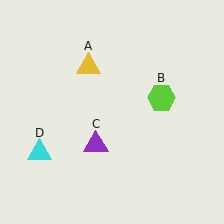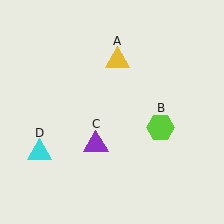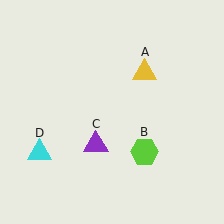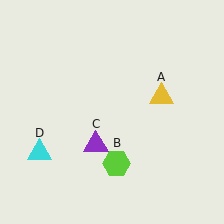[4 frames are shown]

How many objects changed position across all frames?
2 objects changed position: yellow triangle (object A), lime hexagon (object B).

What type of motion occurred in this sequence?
The yellow triangle (object A), lime hexagon (object B) rotated clockwise around the center of the scene.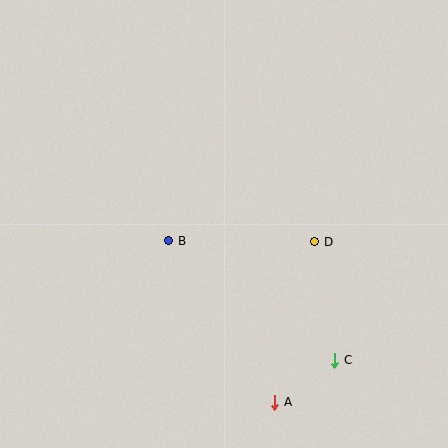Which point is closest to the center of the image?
Point B at (169, 241) is closest to the center.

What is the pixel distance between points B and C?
The distance between B and C is 204 pixels.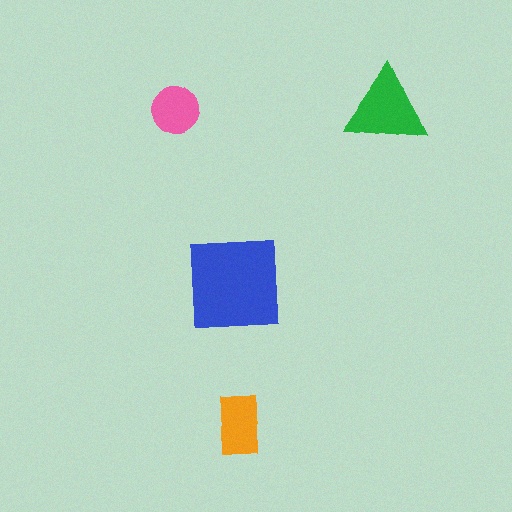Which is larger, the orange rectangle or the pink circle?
The orange rectangle.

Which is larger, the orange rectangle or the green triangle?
The green triangle.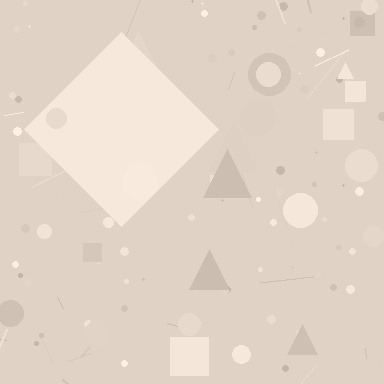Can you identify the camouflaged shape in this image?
The camouflaged shape is a diamond.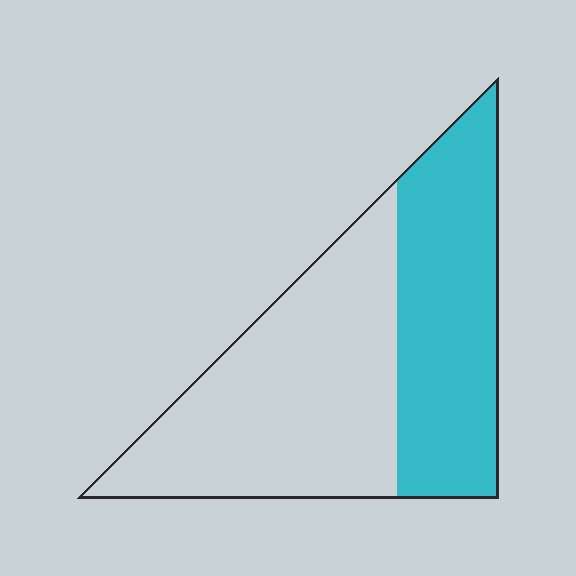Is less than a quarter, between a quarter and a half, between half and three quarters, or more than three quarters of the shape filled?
Between a quarter and a half.